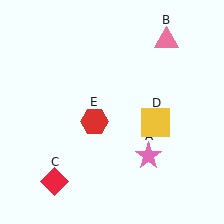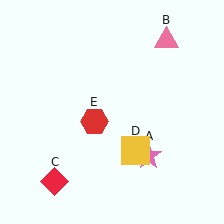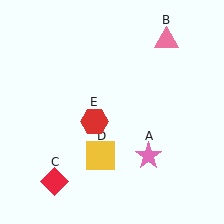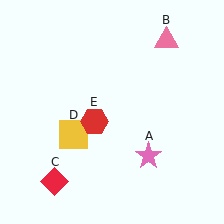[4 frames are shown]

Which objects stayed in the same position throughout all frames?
Pink star (object A) and pink triangle (object B) and red diamond (object C) and red hexagon (object E) remained stationary.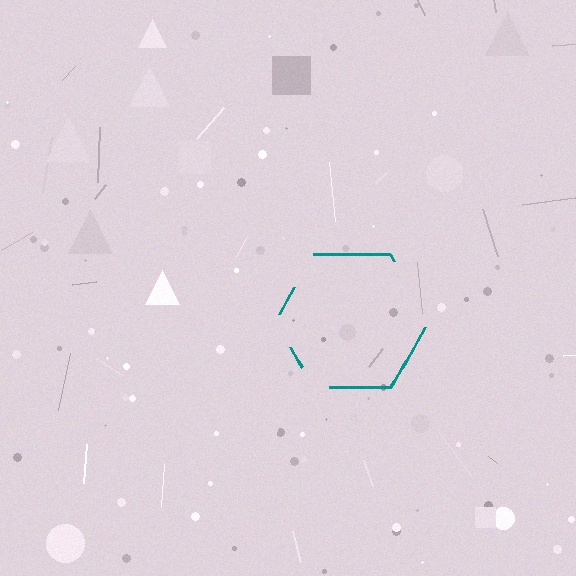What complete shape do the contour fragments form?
The contour fragments form a hexagon.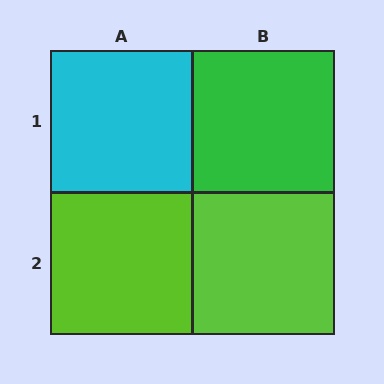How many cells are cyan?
1 cell is cyan.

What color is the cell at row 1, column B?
Green.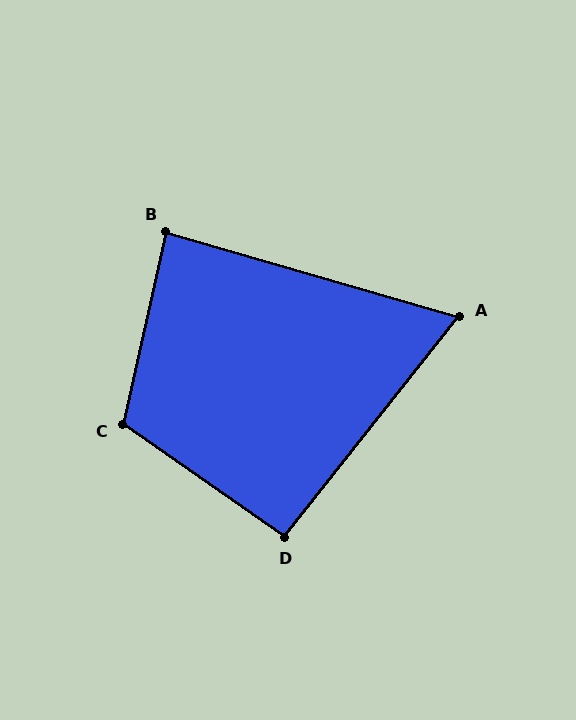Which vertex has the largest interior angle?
C, at approximately 112 degrees.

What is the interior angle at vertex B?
Approximately 87 degrees (approximately right).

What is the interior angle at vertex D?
Approximately 93 degrees (approximately right).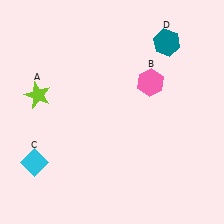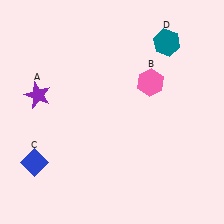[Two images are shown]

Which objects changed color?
A changed from lime to purple. C changed from cyan to blue.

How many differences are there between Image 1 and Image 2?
There are 2 differences between the two images.